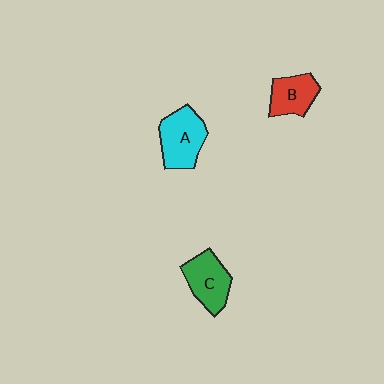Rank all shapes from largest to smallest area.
From largest to smallest: A (cyan), C (green), B (red).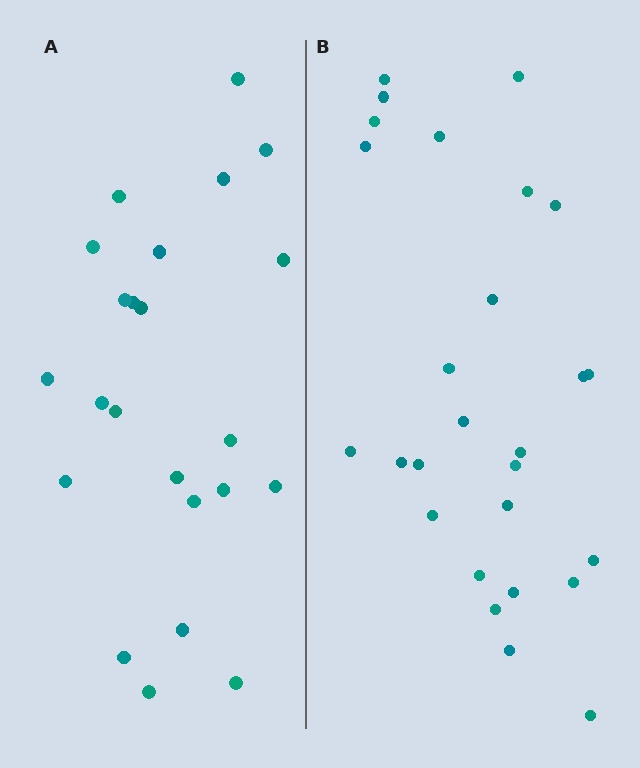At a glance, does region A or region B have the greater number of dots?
Region B (the right region) has more dots.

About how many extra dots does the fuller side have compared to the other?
Region B has about 4 more dots than region A.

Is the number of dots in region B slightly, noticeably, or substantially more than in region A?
Region B has only slightly more — the two regions are fairly close. The ratio is roughly 1.2 to 1.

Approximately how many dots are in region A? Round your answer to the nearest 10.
About 20 dots. (The exact count is 23, which rounds to 20.)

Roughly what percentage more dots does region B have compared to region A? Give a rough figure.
About 15% more.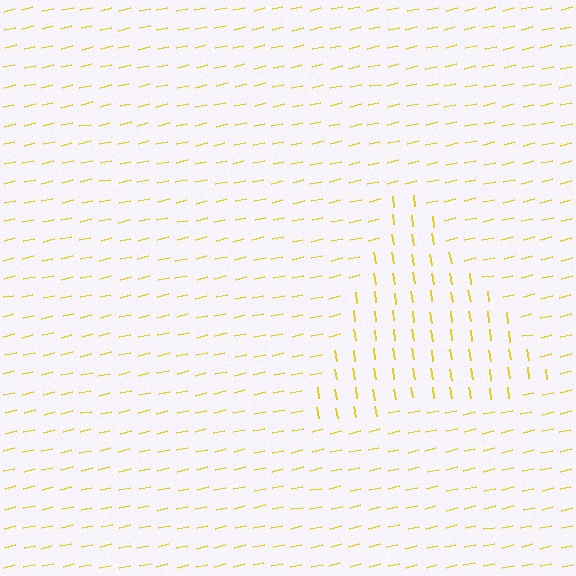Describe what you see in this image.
The image is filled with small yellow line segments. A triangle region in the image has lines oriented differently from the surrounding lines, creating a visible texture boundary.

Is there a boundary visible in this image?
Yes, there is a texture boundary formed by a change in line orientation.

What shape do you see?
I see a triangle.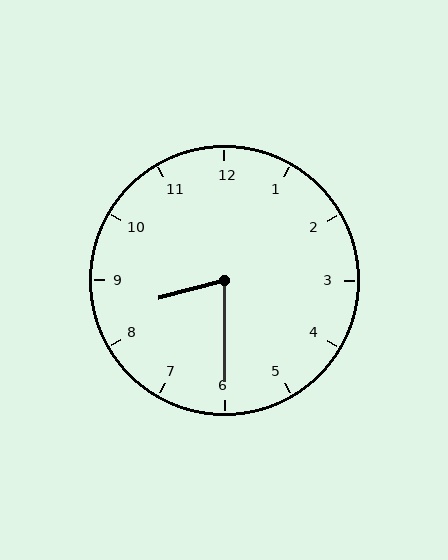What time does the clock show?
8:30.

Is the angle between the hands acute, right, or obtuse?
It is acute.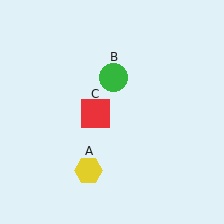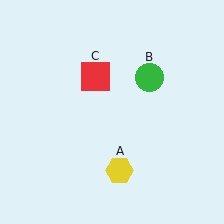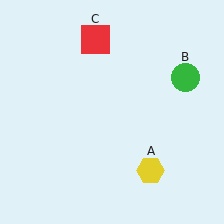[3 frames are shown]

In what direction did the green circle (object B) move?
The green circle (object B) moved right.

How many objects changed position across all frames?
3 objects changed position: yellow hexagon (object A), green circle (object B), red square (object C).